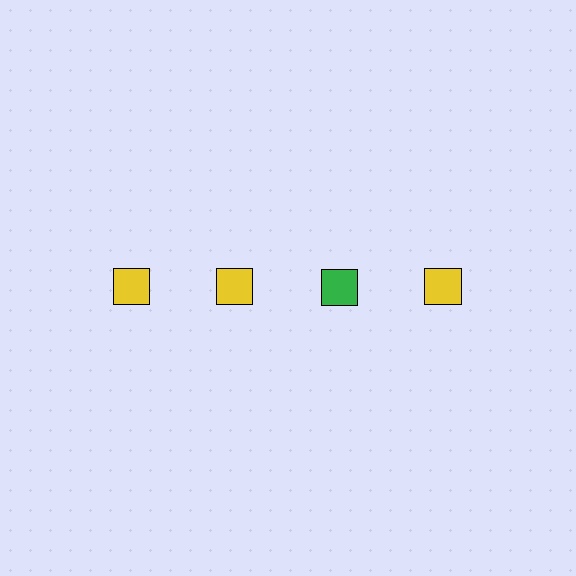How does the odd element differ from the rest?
It has a different color: green instead of yellow.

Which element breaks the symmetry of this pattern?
The green square in the top row, center column breaks the symmetry. All other shapes are yellow squares.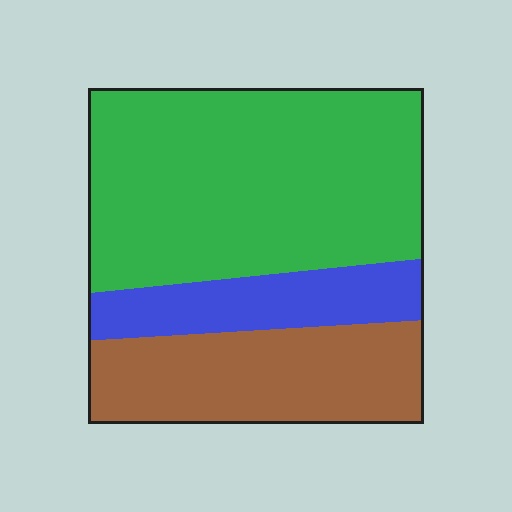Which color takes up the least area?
Blue, at roughly 15%.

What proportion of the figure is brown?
Brown covers 28% of the figure.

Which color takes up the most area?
Green, at roughly 55%.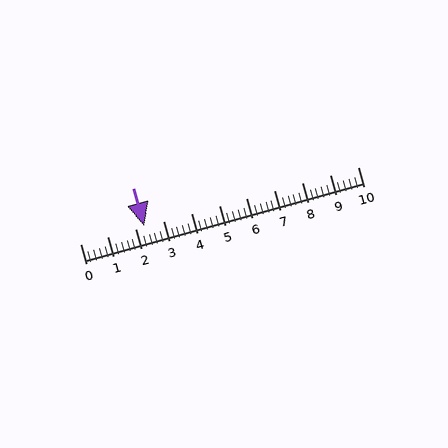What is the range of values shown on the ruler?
The ruler shows values from 0 to 10.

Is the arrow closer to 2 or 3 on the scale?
The arrow is closer to 2.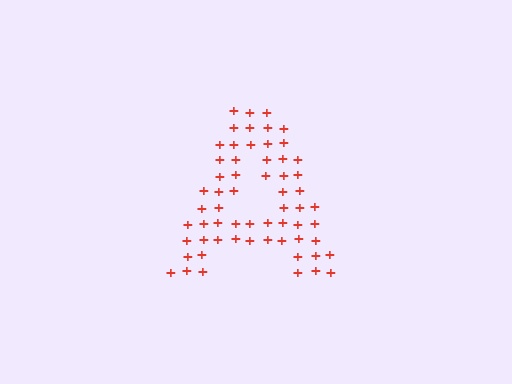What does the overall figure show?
The overall figure shows the letter A.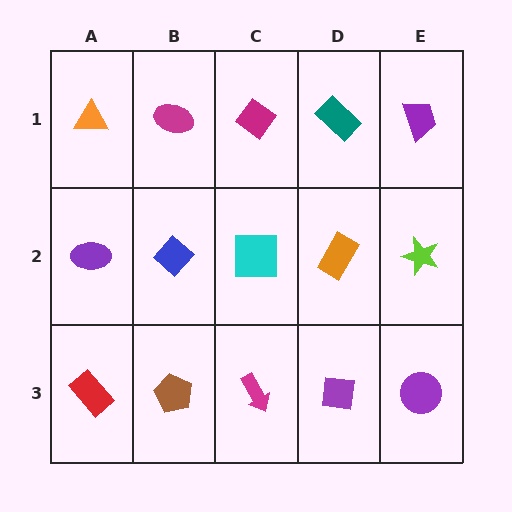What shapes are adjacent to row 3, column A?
A purple ellipse (row 2, column A), a brown pentagon (row 3, column B).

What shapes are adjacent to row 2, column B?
A magenta ellipse (row 1, column B), a brown pentagon (row 3, column B), a purple ellipse (row 2, column A), a cyan square (row 2, column C).